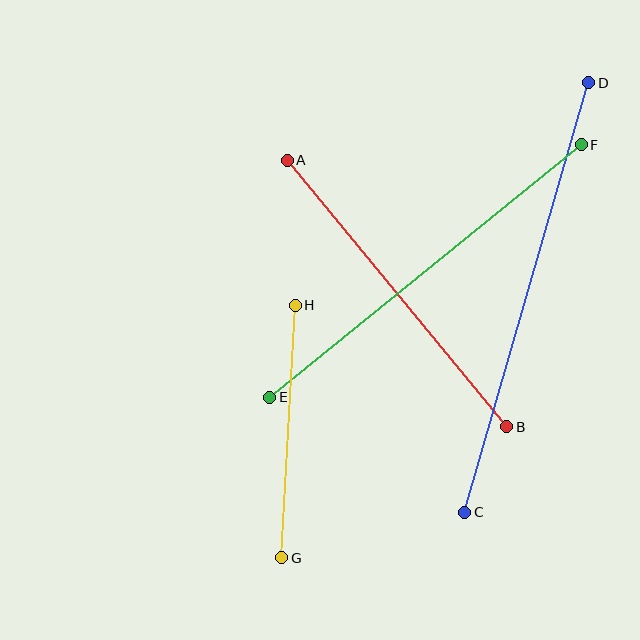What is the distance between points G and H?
The distance is approximately 253 pixels.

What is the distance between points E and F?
The distance is approximately 401 pixels.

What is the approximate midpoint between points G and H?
The midpoint is at approximately (288, 432) pixels.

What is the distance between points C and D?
The distance is approximately 447 pixels.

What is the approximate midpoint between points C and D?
The midpoint is at approximately (527, 297) pixels.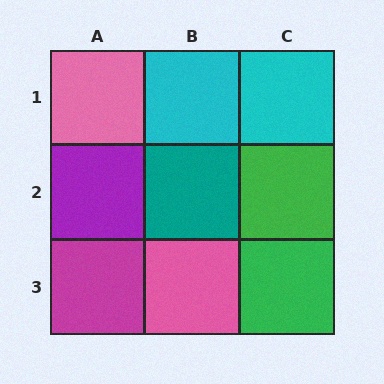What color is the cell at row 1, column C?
Cyan.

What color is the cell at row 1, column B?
Cyan.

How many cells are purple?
1 cell is purple.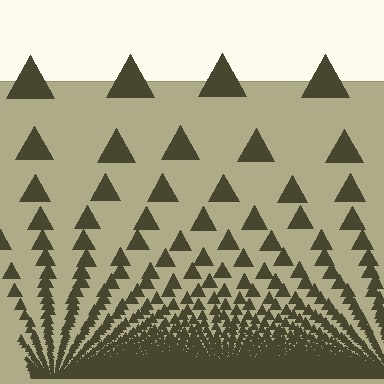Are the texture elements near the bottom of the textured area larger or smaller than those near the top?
Smaller. The gradient is inverted — elements near the bottom are smaller and denser.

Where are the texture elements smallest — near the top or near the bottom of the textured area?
Near the bottom.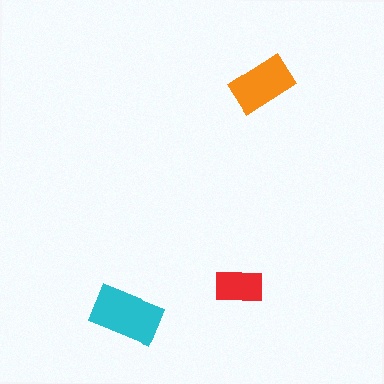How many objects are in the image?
There are 3 objects in the image.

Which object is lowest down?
The cyan rectangle is bottommost.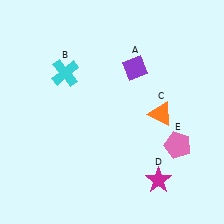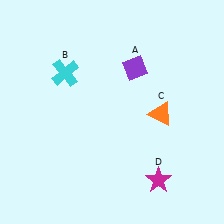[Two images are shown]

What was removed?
The pink pentagon (E) was removed in Image 2.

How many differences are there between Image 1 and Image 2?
There is 1 difference between the two images.